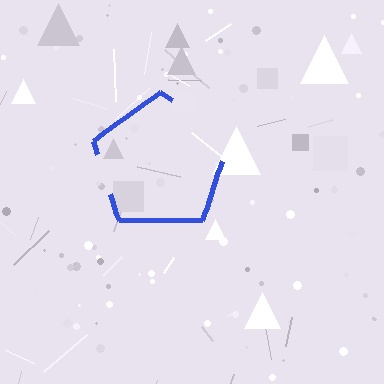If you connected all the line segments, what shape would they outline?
They would outline a pentagon.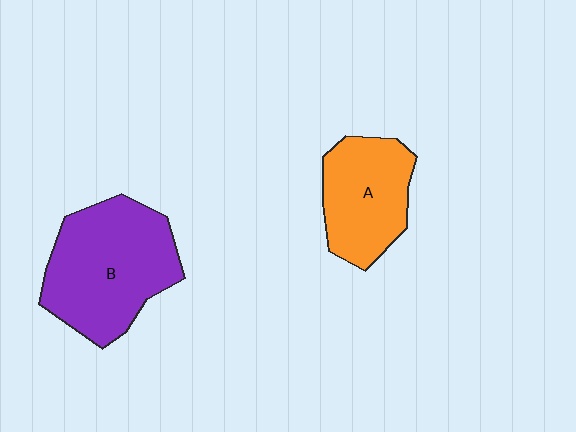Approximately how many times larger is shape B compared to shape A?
Approximately 1.5 times.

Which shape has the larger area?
Shape B (purple).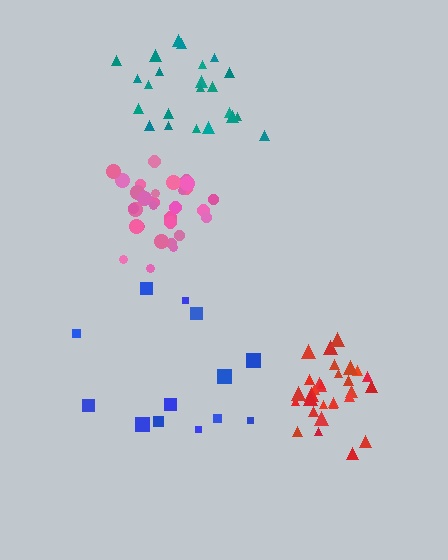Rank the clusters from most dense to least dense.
red, pink, teal, blue.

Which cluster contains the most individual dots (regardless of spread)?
Pink (31).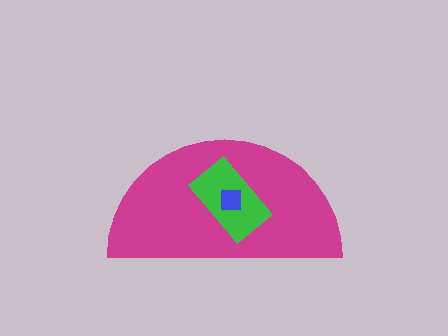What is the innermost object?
The blue square.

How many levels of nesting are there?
3.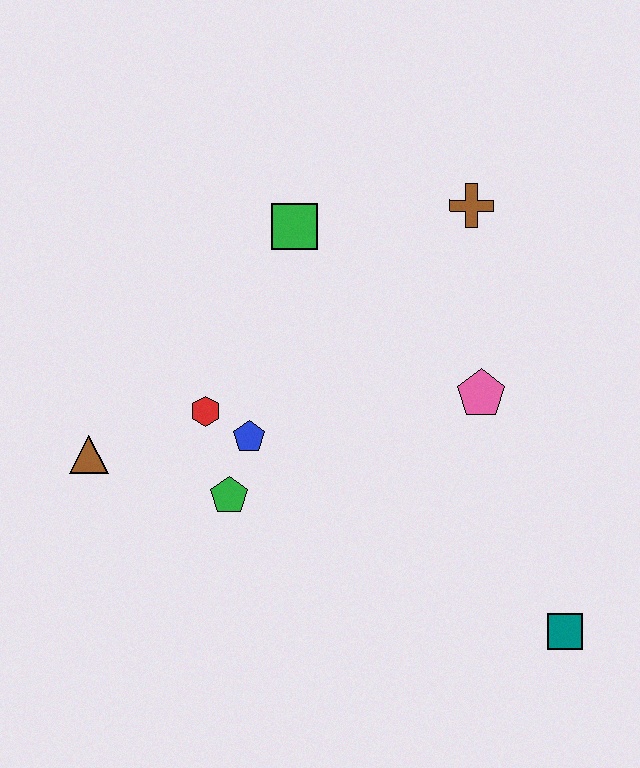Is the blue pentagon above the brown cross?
No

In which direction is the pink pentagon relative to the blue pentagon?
The pink pentagon is to the right of the blue pentagon.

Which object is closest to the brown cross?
The green square is closest to the brown cross.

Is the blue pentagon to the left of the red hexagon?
No